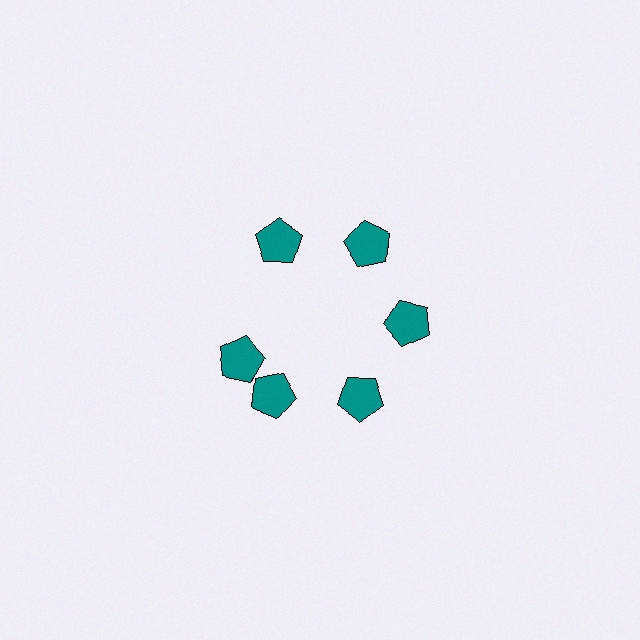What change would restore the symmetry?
The symmetry would be restored by rotating it back into even spacing with its neighbors so that all 6 pentagons sit at equal angles and equal distance from the center.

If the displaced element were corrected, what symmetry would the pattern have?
It would have 6-fold rotational symmetry — the pattern would map onto itself every 60 degrees.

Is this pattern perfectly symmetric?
No. The 6 teal pentagons are arranged in a ring, but one element near the 9 o'clock position is rotated out of alignment along the ring, breaking the 6-fold rotational symmetry.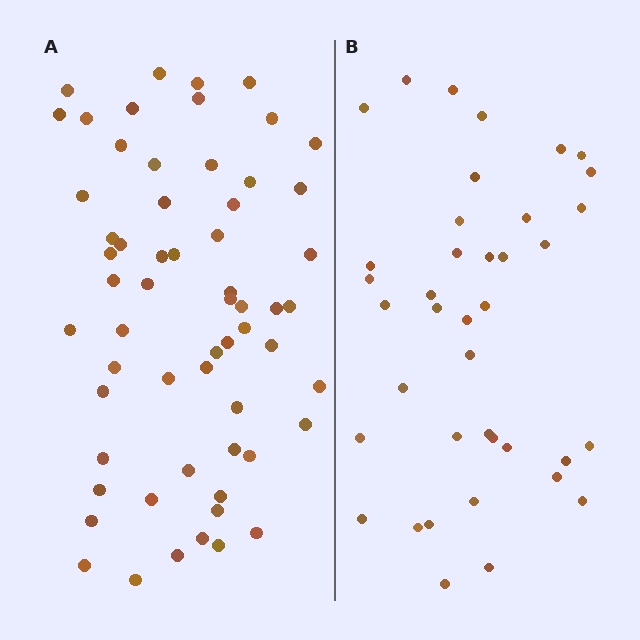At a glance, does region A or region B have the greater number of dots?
Region A (the left region) has more dots.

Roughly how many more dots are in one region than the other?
Region A has approximately 20 more dots than region B.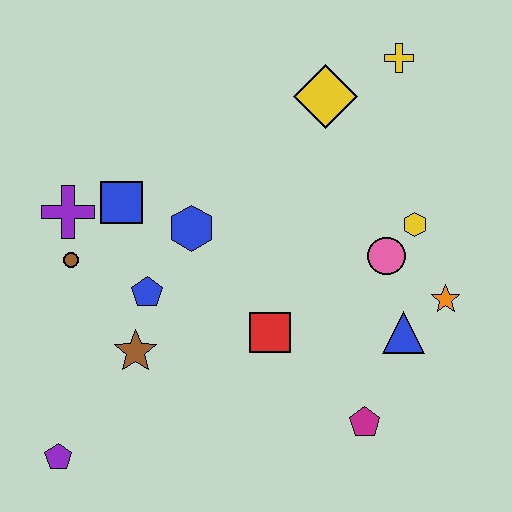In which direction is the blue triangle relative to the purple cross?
The blue triangle is to the right of the purple cross.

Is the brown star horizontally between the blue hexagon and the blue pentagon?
No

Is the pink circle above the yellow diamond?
No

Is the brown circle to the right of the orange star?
No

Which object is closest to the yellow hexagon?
The pink circle is closest to the yellow hexagon.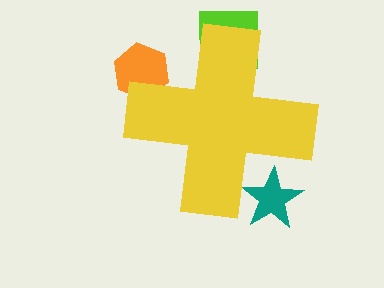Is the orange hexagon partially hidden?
Yes, the orange hexagon is partially hidden behind the yellow cross.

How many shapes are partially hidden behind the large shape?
3 shapes are partially hidden.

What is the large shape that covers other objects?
A yellow cross.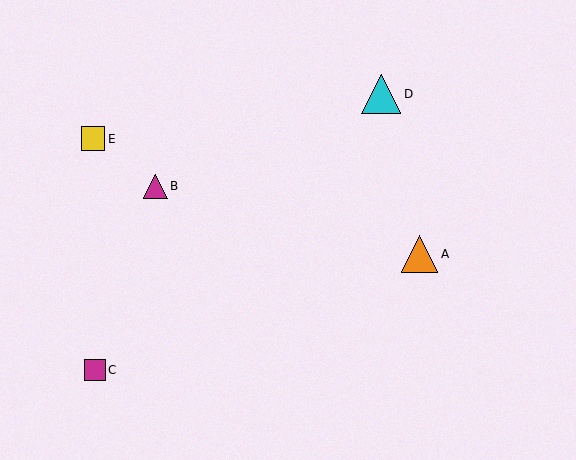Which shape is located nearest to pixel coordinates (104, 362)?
The magenta square (labeled C) at (95, 370) is nearest to that location.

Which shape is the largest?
The cyan triangle (labeled D) is the largest.